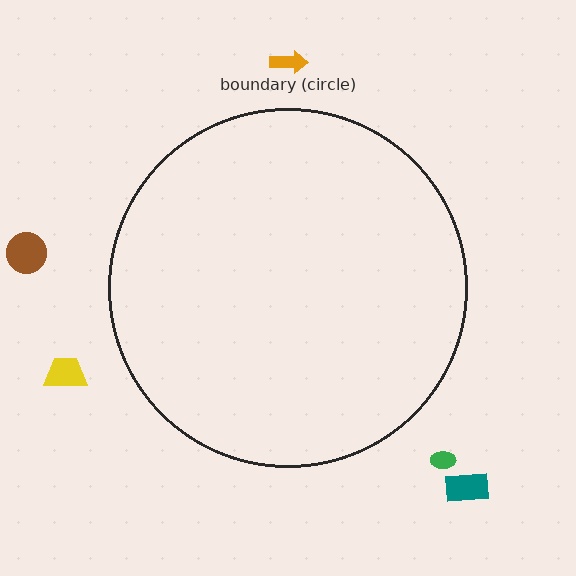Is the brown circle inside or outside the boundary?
Outside.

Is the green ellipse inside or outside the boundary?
Outside.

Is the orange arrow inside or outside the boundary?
Outside.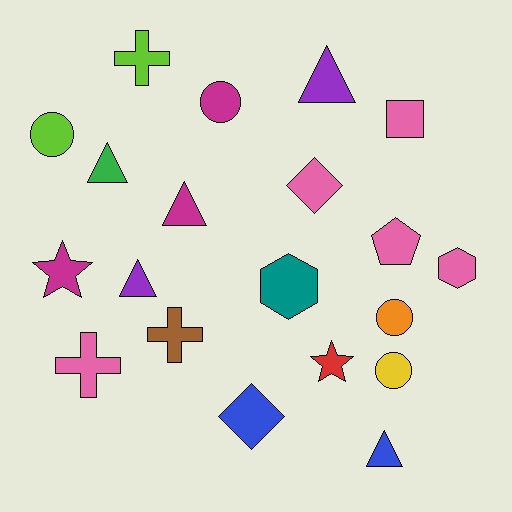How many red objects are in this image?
There is 1 red object.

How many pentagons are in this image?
There is 1 pentagon.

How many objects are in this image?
There are 20 objects.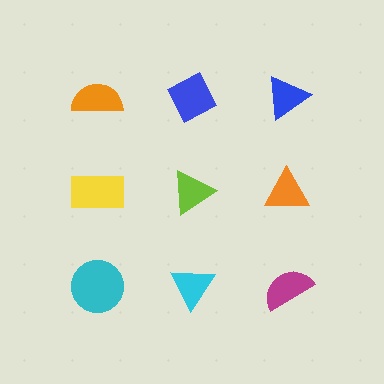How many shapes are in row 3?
3 shapes.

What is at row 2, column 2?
A lime triangle.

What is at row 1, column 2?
A blue diamond.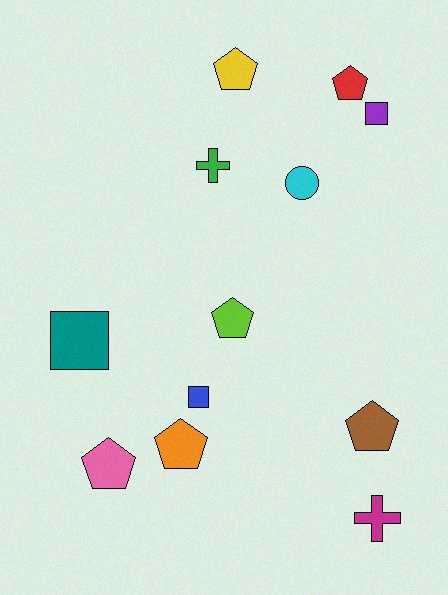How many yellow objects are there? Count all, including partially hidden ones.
There is 1 yellow object.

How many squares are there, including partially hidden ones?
There are 3 squares.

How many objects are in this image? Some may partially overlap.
There are 12 objects.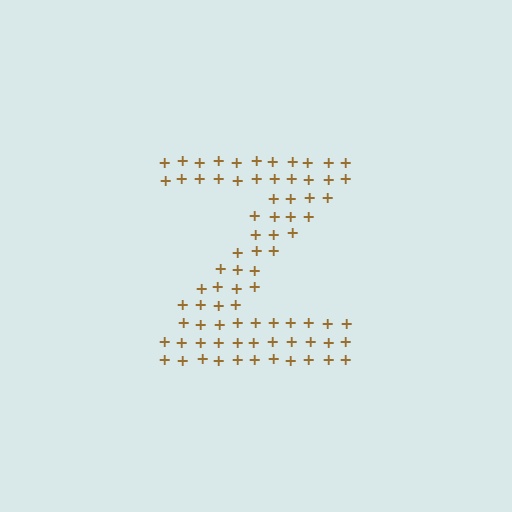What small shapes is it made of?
It is made of small plus signs.